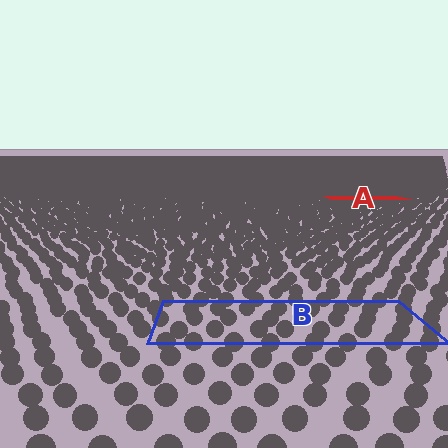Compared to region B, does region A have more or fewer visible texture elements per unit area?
Region A has more texture elements per unit area — they are packed more densely because it is farther away.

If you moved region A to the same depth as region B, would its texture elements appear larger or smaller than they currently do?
They would appear larger. At a closer depth, the same texture elements are projected at a bigger on-screen size.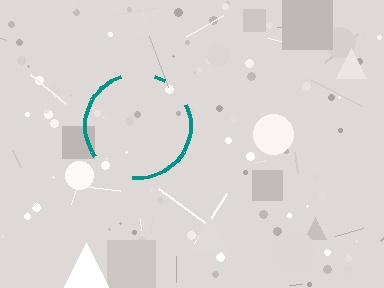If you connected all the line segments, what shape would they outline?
They would outline a circle.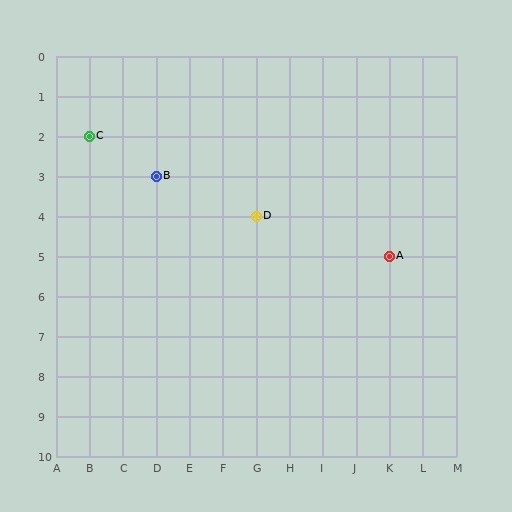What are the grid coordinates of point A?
Point A is at grid coordinates (K, 5).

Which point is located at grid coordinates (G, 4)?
Point D is at (G, 4).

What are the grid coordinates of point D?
Point D is at grid coordinates (G, 4).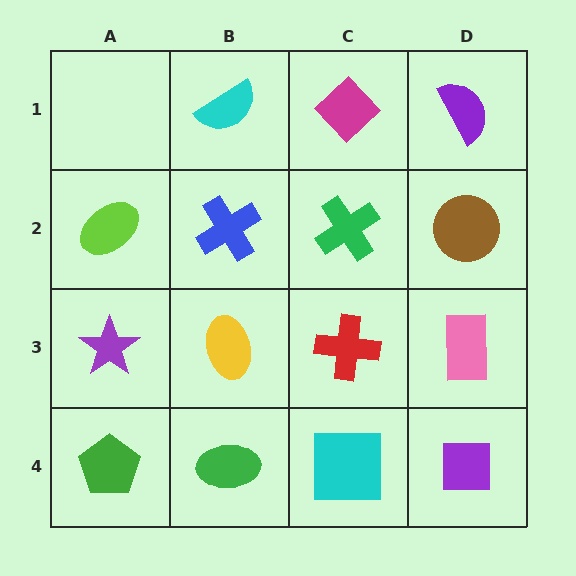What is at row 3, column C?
A red cross.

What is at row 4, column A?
A green pentagon.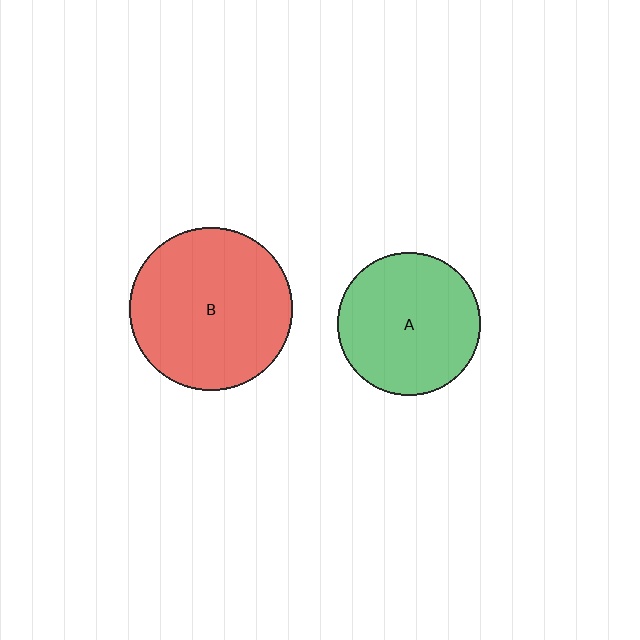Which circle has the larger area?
Circle B (red).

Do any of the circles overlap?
No, none of the circles overlap.